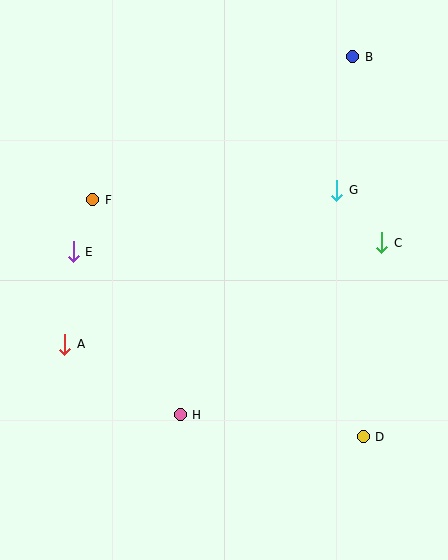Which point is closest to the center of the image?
Point H at (180, 415) is closest to the center.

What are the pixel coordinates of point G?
Point G is at (337, 190).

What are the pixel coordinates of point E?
Point E is at (73, 252).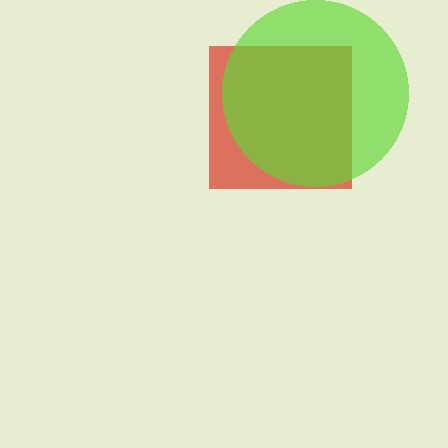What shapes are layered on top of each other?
The layered shapes are: a red square, a lime circle.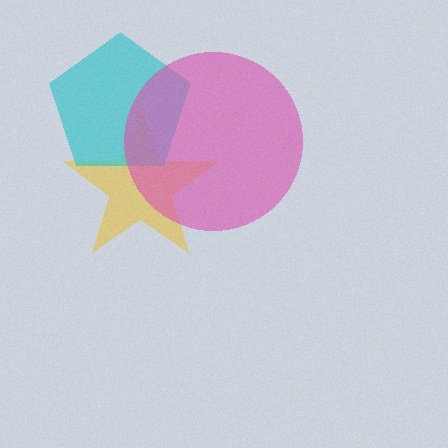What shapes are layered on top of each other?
The layered shapes are: a yellow star, a cyan pentagon, a pink circle.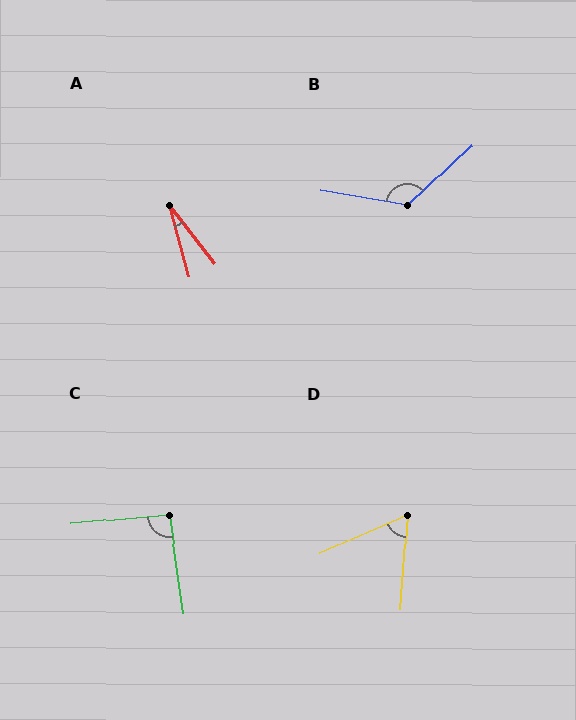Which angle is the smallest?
A, at approximately 22 degrees.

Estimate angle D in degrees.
Approximately 62 degrees.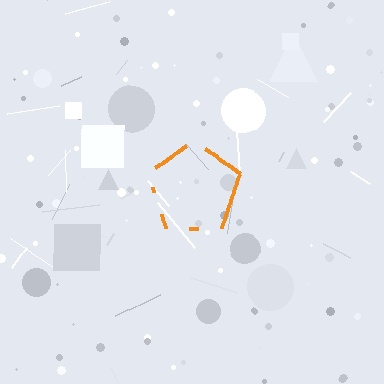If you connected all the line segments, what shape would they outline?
They would outline a pentagon.